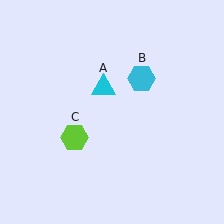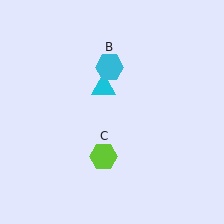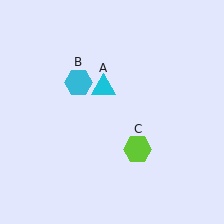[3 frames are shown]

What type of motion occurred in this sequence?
The cyan hexagon (object B), lime hexagon (object C) rotated counterclockwise around the center of the scene.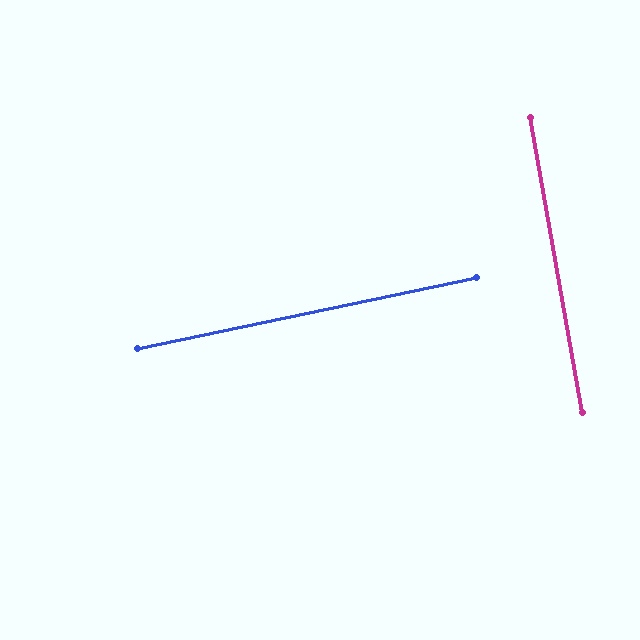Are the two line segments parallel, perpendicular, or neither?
Perpendicular — they meet at approximately 88°.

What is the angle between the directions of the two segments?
Approximately 88 degrees.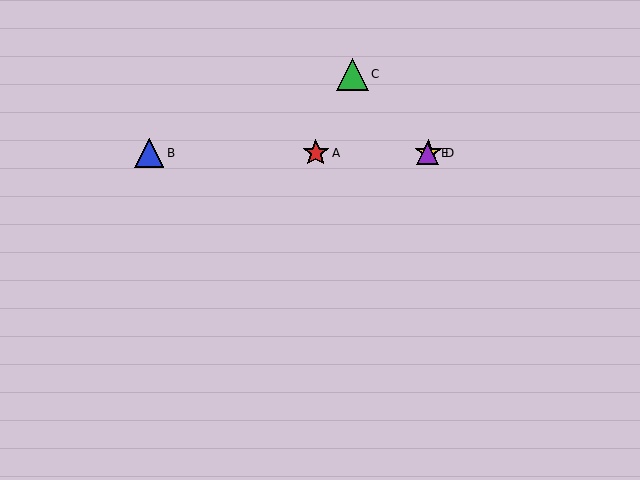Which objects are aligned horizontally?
Objects A, B, D, E are aligned horizontally.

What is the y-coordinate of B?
Object B is at y≈153.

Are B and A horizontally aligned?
Yes, both are at y≈153.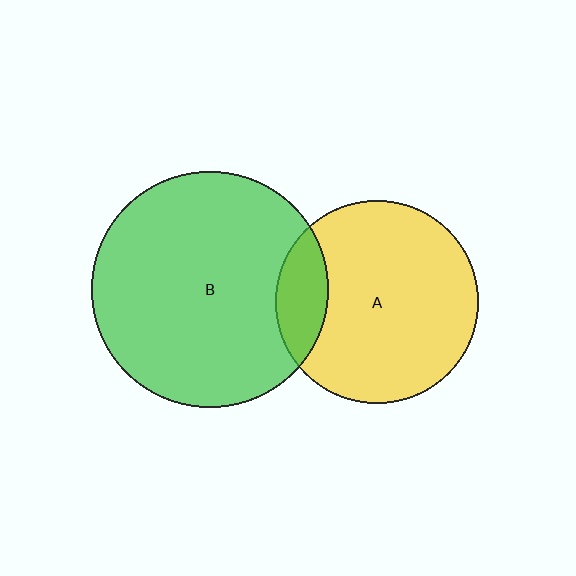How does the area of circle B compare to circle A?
Approximately 1.4 times.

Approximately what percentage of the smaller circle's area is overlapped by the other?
Approximately 15%.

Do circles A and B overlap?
Yes.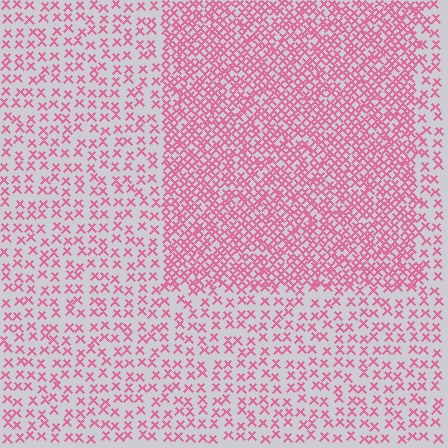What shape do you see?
I see a rectangle.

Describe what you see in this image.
The image contains small pink elements arranged at two different densities. A rectangle-shaped region is visible where the elements are more densely packed than the surrounding area.